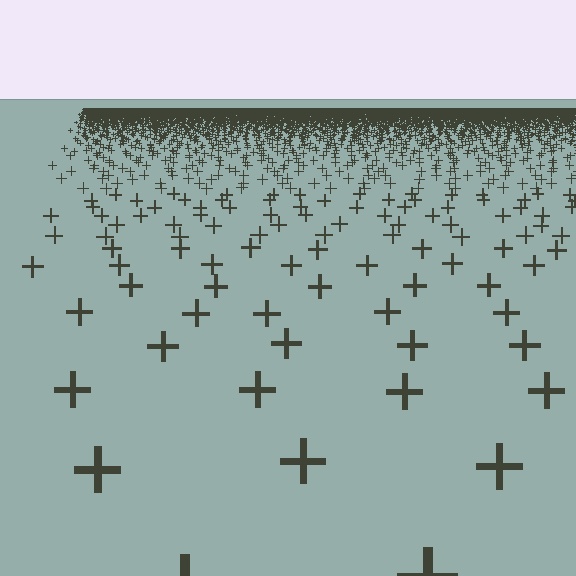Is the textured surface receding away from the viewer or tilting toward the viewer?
The surface is receding away from the viewer. Texture elements get smaller and denser toward the top.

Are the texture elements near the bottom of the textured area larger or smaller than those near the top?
Larger. Near the bottom, elements are closer to the viewer and appear at a bigger on-screen size.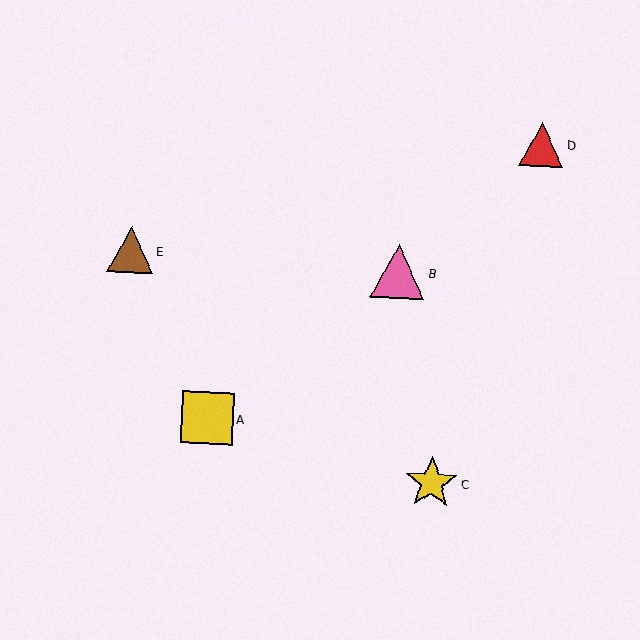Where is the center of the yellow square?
The center of the yellow square is at (207, 418).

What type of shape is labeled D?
Shape D is a red triangle.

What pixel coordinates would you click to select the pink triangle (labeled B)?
Click at (398, 272) to select the pink triangle B.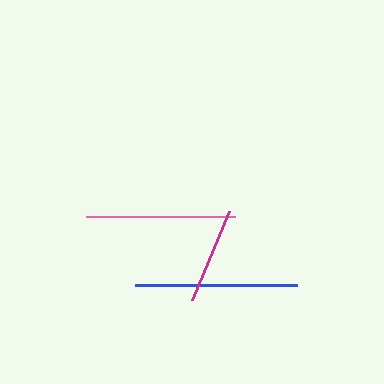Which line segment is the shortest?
The magenta line is the shortest at approximately 97 pixels.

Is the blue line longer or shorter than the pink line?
The blue line is longer than the pink line.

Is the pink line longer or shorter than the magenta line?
The pink line is longer than the magenta line.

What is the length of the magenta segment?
The magenta segment is approximately 97 pixels long.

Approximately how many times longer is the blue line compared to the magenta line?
The blue line is approximately 1.7 times the length of the magenta line.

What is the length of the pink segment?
The pink segment is approximately 149 pixels long.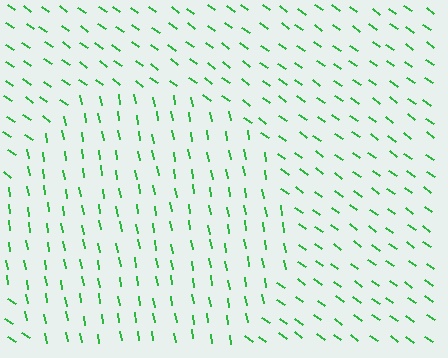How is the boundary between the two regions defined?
The boundary is defined purely by a change in line orientation (approximately 45 degrees difference). All lines are the same color and thickness.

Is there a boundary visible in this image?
Yes, there is a texture boundary formed by a change in line orientation.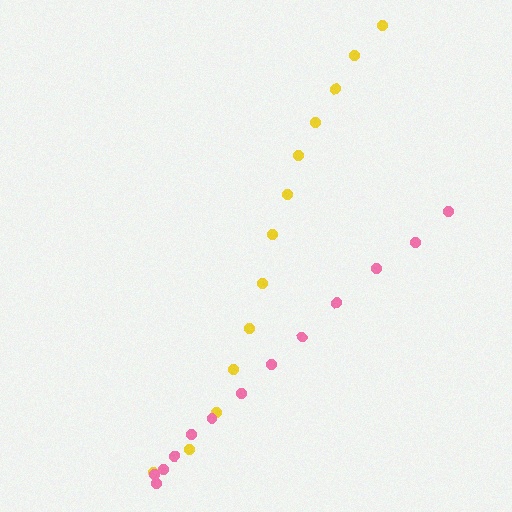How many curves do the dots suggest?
There are 2 distinct paths.